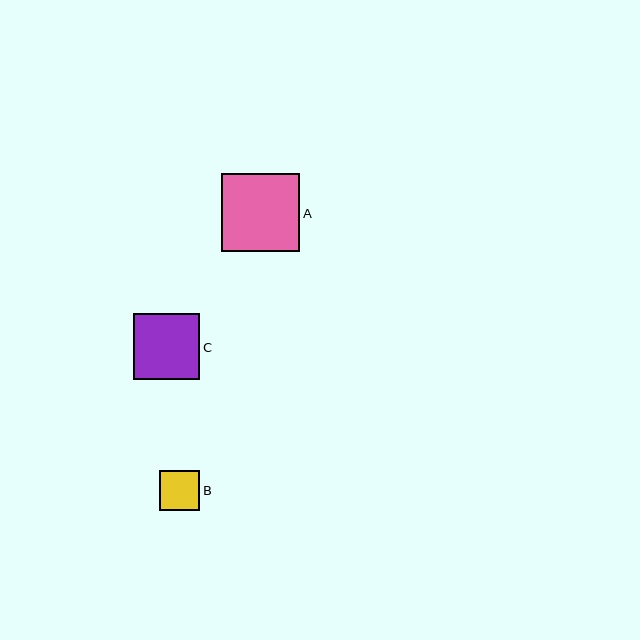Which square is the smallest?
Square B is the smallest with a size of approximately 40 pixels.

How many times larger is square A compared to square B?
Square A is approximately 1.9 times the size of square B.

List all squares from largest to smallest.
From largest to smallest: A, C, B.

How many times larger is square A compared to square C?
Square A is approximately 1.2 times the size of square C.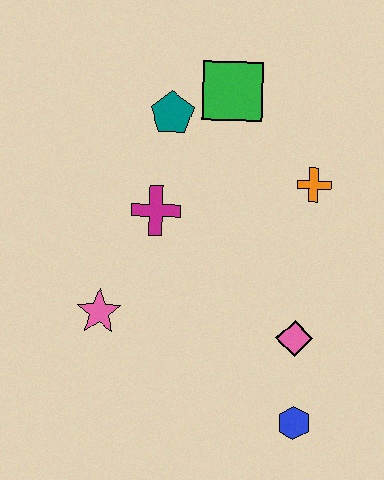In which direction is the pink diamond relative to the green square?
The pink diamond is below the green square.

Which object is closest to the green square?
The teal pentagon is closest to the green square.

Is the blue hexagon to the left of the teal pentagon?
No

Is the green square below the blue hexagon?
No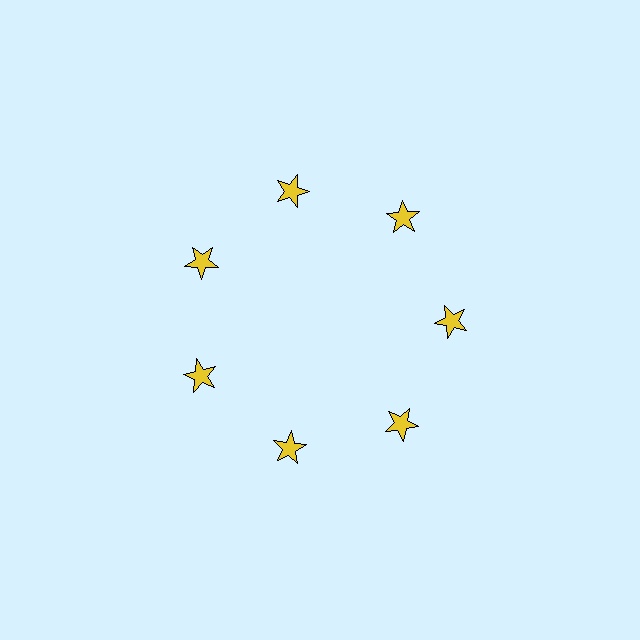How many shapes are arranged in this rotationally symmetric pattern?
There are 7 shapes, arranged in 7 groups of 1.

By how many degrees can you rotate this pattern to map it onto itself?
The pattern maps onto itself every 51 degrees of rotation.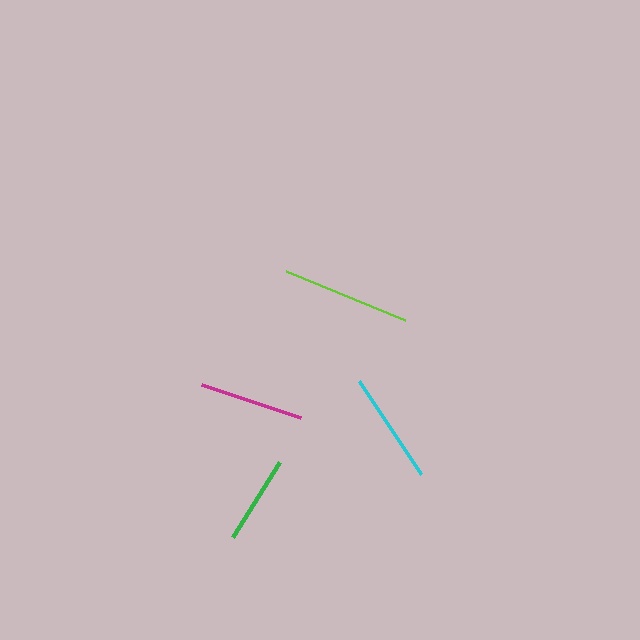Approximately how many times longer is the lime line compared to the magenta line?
The lime line is approximately 1.2 times the length of the magenta line.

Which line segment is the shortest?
The green line is the shortest at approximately 88 pixels.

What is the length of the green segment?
The green segment is approximately 88 pixels long.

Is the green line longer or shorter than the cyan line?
The cyan line is longer than the green line.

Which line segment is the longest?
The lime line is the longest at approximately 129 pixels.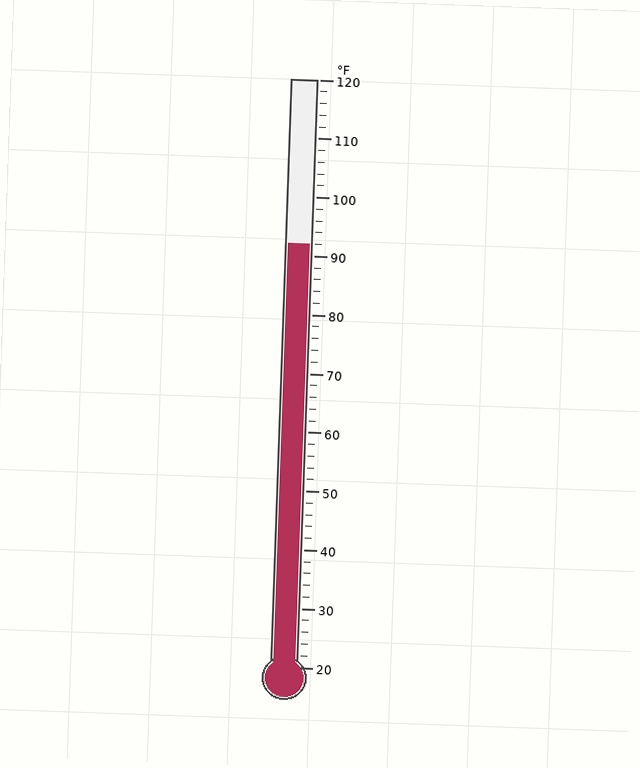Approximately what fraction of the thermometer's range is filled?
The thermometer is filled to approximately 70% of its range.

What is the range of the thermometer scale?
The thermometer scale ranges from 20°F to 120°F.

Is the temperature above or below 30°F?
The temperature is above 30°F.